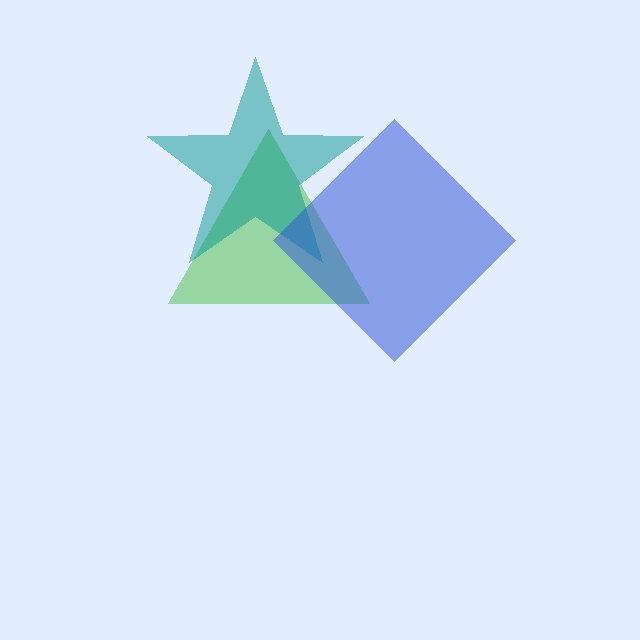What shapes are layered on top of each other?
The layered shapes are: a green triangle, a teal star, a blue diamond.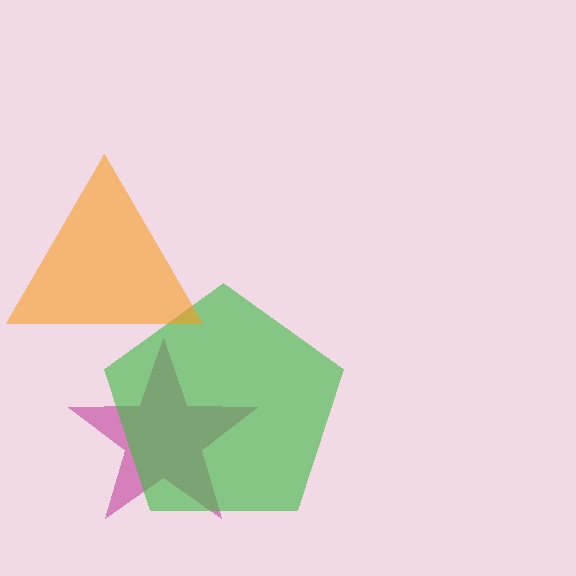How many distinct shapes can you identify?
There are 3 distinct shapes: a magenta star, a green pentagon, an orange triangle.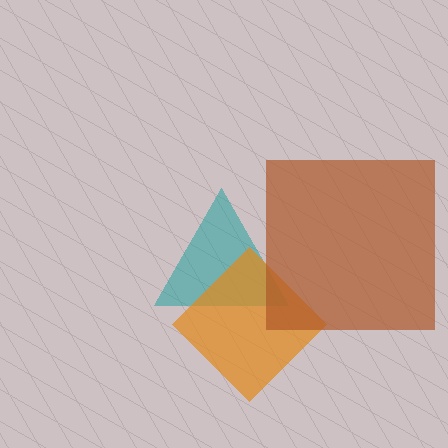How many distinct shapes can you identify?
There are 3 distinct shapes: a teal triangle, an orange diamond, a brown square.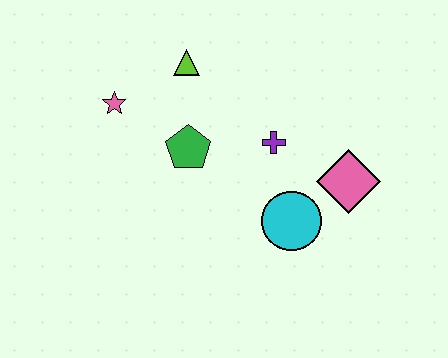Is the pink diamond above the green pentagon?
No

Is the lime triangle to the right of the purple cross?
No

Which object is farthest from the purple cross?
The pink star is farthest from the purple cross.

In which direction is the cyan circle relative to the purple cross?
The cyan circle is below the purple cross.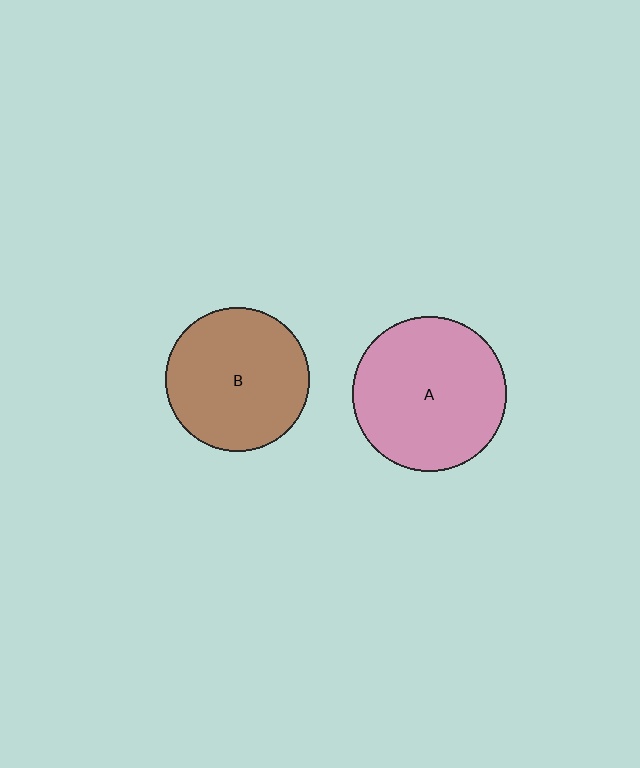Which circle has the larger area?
Circle A (pink).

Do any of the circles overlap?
No, none of the circles overlap.